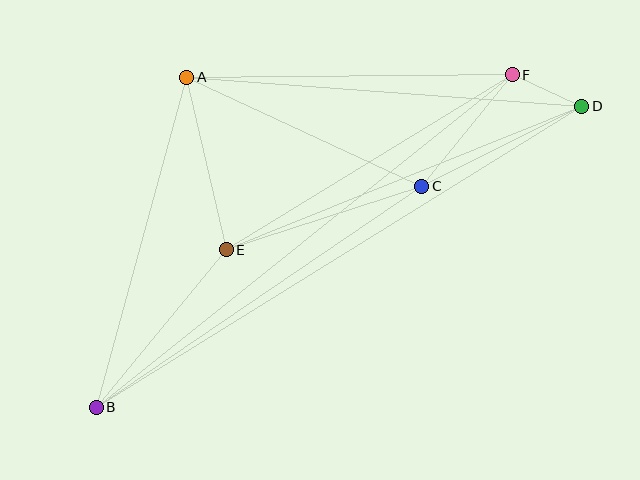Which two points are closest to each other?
Points D and F are closest to each other.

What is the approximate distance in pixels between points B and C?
The distance between B and C is approximately 393 pixels.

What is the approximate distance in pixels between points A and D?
The distance between A and D is approximately 396 pixels.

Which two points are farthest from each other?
Points B and D are farthest from each other.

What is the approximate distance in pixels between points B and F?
The distance between B and F is approximately 532 pixels.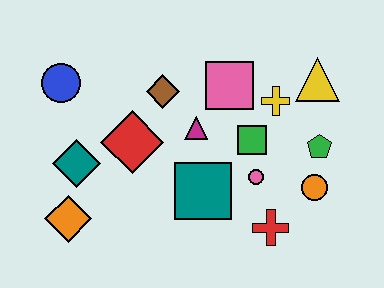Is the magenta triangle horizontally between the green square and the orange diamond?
Yes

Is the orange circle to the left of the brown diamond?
No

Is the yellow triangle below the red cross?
No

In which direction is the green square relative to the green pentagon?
The green square is to the left of the green pentagon.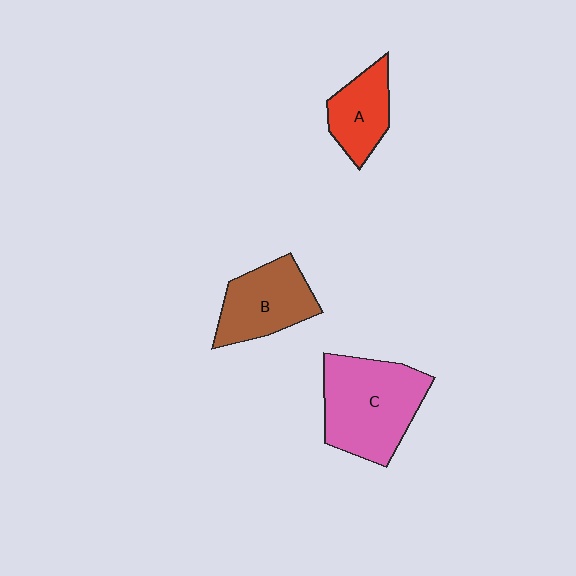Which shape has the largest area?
Shape C (pink).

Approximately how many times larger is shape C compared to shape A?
Approximately 1.9 times.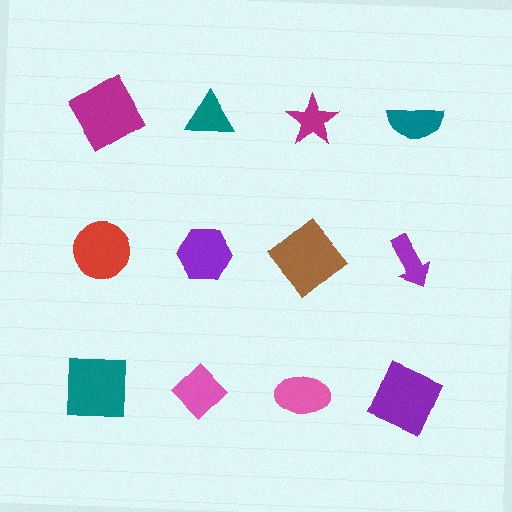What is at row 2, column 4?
A purple arrow.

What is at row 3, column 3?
A pink ellipse.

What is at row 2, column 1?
A red circle.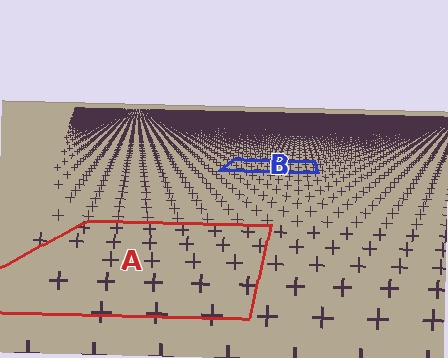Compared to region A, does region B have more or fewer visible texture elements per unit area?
Region B has more texture elements per unit area — they are packed more densely because it is farther away.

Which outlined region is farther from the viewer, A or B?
Region B is farther from the viewer — the texture elements inside it appear smaller and more densely packed.